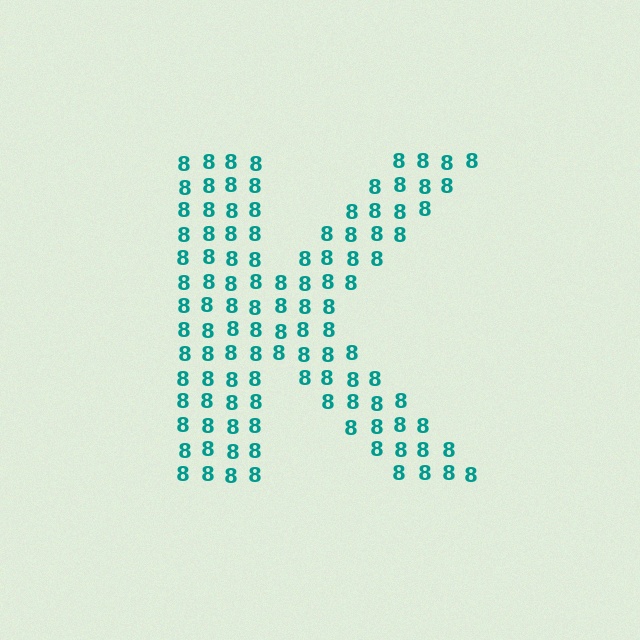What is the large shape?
The large shape is the letter K.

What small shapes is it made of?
It is made of small digit 8's.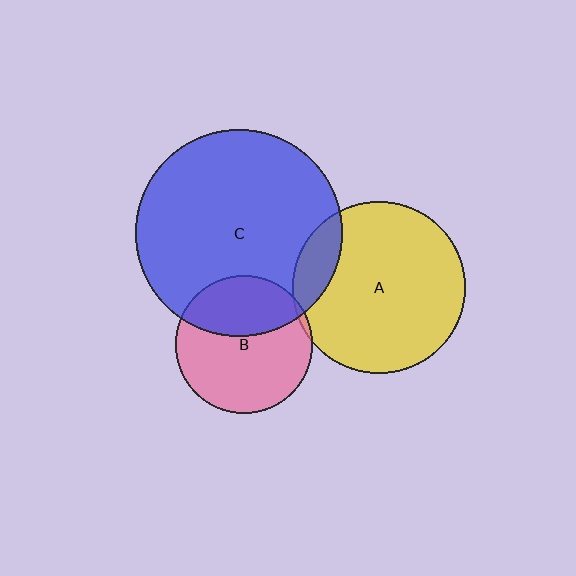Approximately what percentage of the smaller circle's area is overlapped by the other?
Approximately 35%.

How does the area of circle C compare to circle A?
Approximately 1.4 times.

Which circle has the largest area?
Circle C (blue).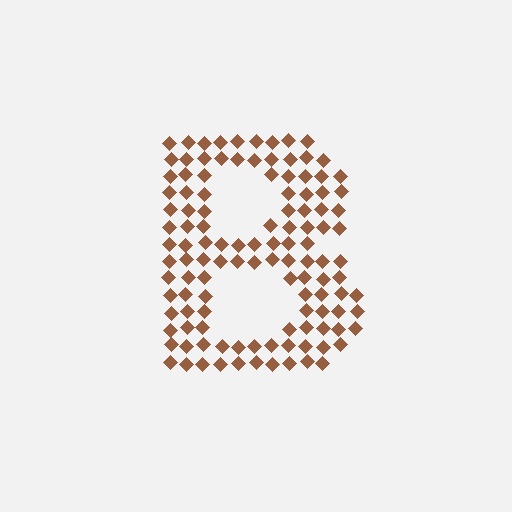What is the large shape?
The large shape is the letter B.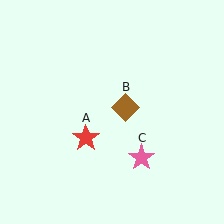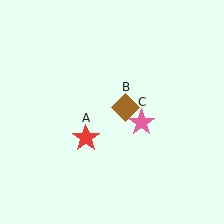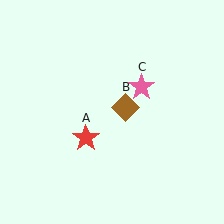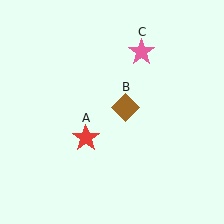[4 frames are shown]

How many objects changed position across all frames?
1 object changed position: pink star (object C).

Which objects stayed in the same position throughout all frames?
Red star (object A) and brown diamond (object B) remained stationary.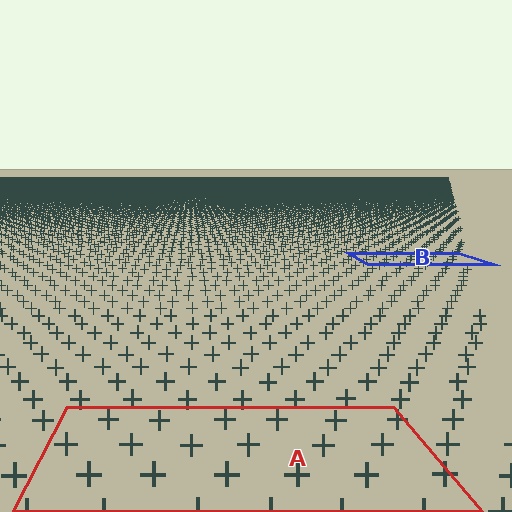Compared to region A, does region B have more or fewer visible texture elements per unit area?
Region B has more texture elements per unit area — they are packed more densely because it is farther away.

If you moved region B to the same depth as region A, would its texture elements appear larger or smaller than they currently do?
They would appear larger. At a closer depth, the same texture elements are projected at a bigger on-screen size.